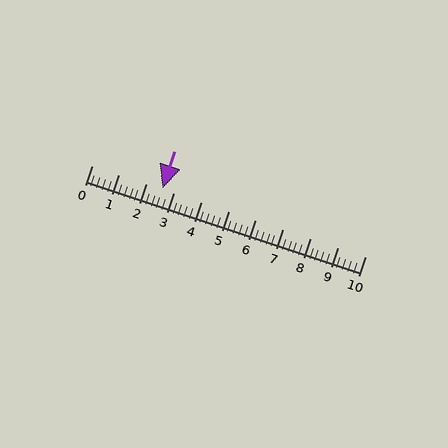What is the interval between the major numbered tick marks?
The major tick marks are spaced 1 units apart.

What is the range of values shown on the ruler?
The ruler shows values from 0 to 10.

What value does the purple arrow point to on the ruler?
The purple arrow points to approximately 2.6.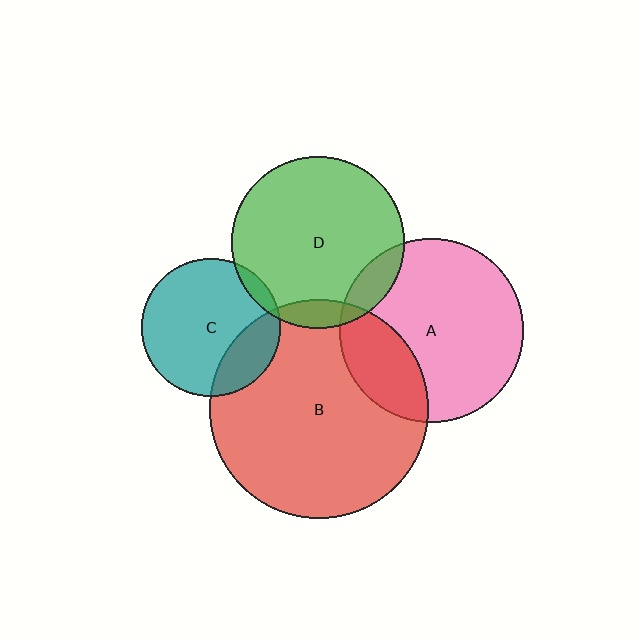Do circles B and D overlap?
Yes.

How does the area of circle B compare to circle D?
Approximately 1.6 times.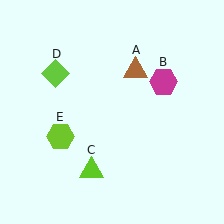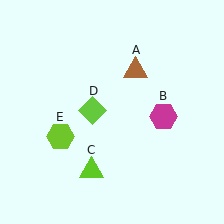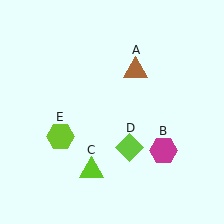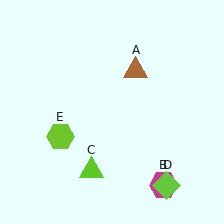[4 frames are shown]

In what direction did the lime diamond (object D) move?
The lime diamond (object D) moved down and to the right.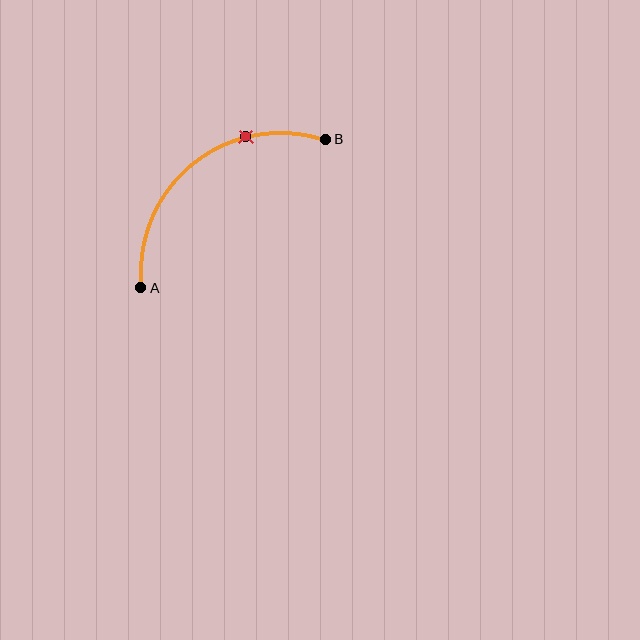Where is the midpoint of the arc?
The arc midpoint is the point on the curve farthest from the straight line joining A and B. It sits above and to the left of that line.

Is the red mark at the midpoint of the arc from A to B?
No. The red mark lies on the arc but is closer to endpoint B. The arc midpoint would be at the point on the curve equidistant along the arc from both A and B.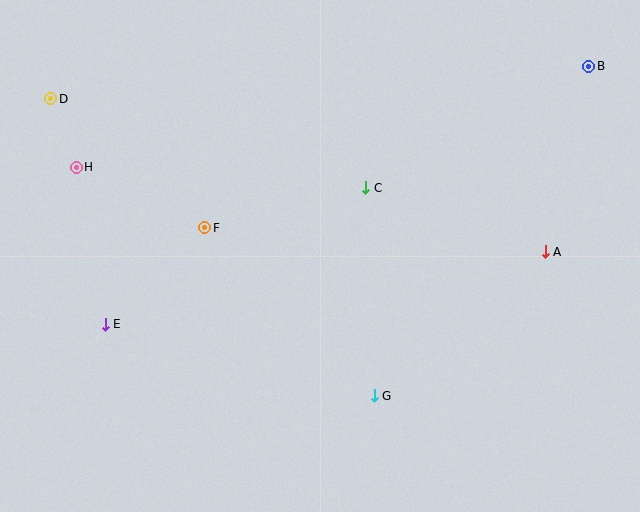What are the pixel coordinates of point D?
Point D is at (51, 99).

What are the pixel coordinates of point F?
Point F is at (205, 228).